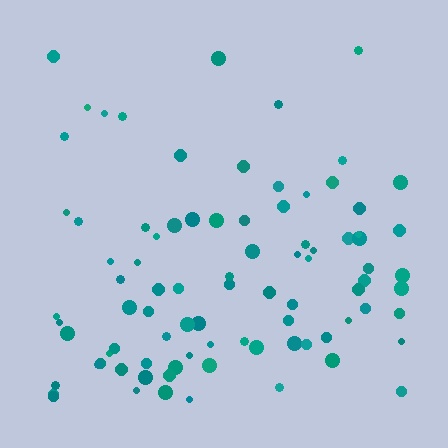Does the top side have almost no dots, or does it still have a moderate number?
Still a moderate number, just noticeably fewer than the bottom.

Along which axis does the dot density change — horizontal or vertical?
Vertical.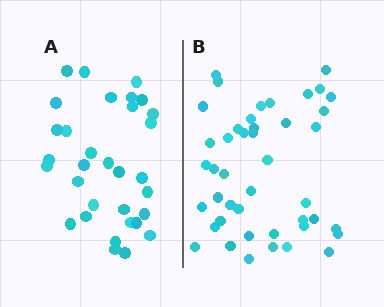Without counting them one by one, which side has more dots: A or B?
Region B (the right region) has more dots.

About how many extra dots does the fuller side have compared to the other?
Region B has roughly 12 or so more dots than region A.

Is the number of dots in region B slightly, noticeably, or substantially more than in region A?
Region B has noticeably more, but not dramatically so. The ratio is roughly 1.4 to 1.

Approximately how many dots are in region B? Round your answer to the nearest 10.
About 40 dots. (The exact count is 44, which rounds to 40.)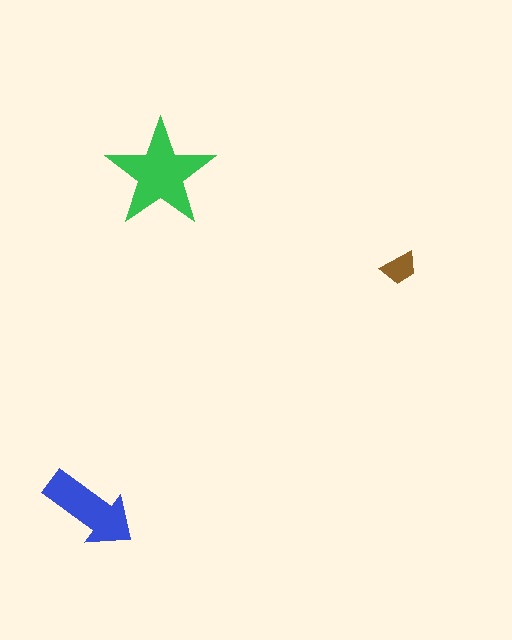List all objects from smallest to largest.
The brown trapezoid, the blue arrow, the green star.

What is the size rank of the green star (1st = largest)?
1st.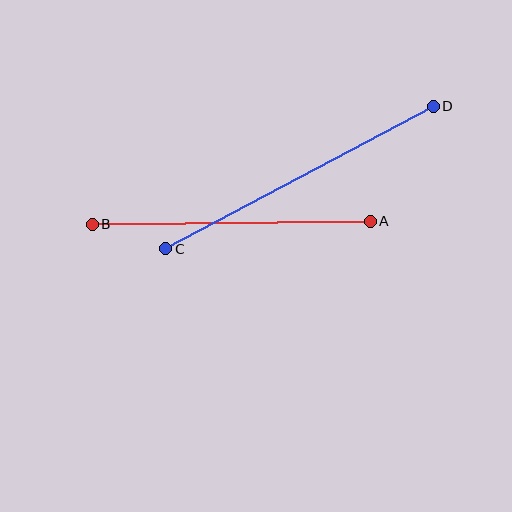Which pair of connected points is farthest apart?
Points C and D are farthest apart.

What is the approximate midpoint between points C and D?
The midpoint is at approximately (300, 177) pixels.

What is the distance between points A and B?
The distance is approximately 278 pixels.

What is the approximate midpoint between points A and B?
The midpoint is at approximately (231, 223) pixels.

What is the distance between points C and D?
The distance is approximately 303 pixels.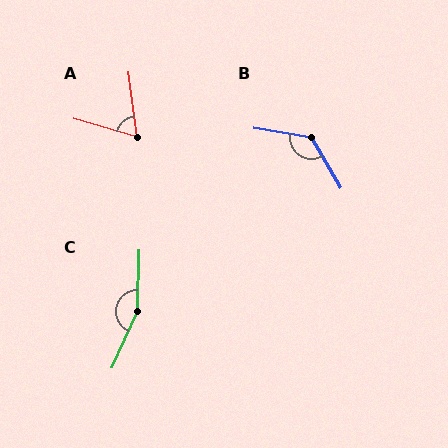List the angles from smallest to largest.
A (66°), B (130°), C (157°).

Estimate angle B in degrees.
Approximately 130 degrees.